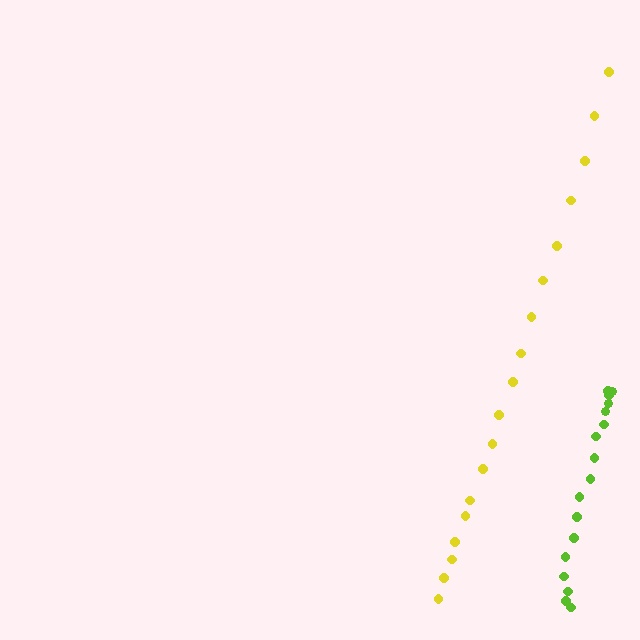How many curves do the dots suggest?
There are 2 distinct paths.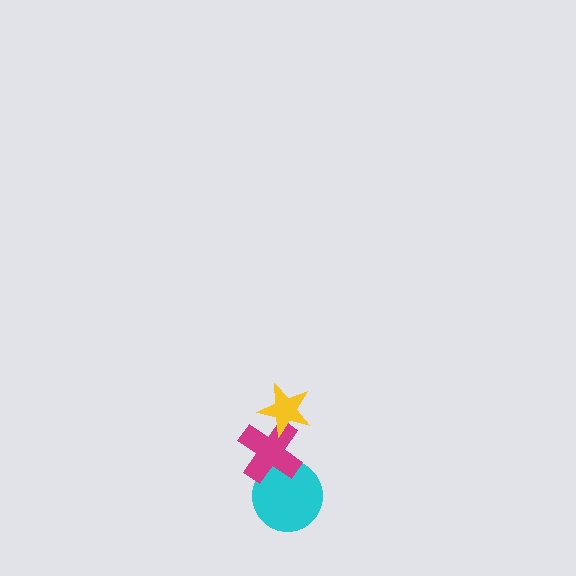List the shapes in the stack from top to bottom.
From top to bottom: the yellow star, the magenta cross, the cyan circle.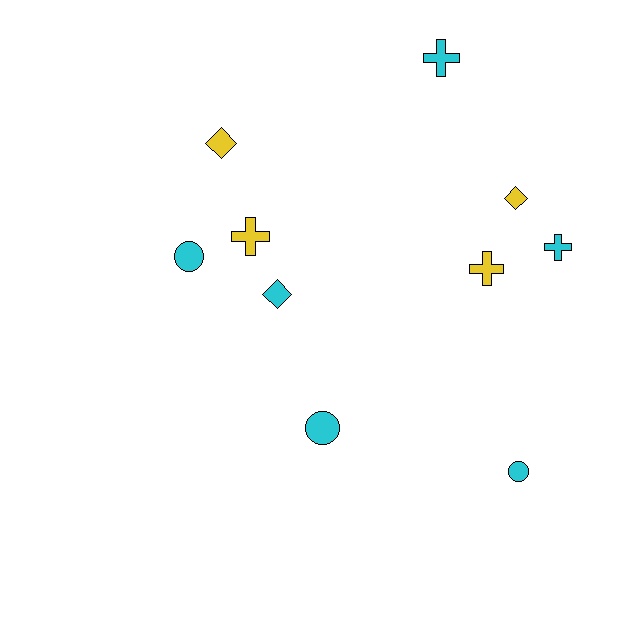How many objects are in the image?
There are 10 objects.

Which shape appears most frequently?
Cross, with 4 objects.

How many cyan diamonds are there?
There is 1 cyan diamond.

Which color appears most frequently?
Cyan, with 6 objects.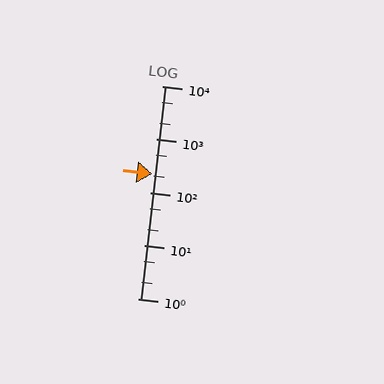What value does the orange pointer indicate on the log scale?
The pointer indicates approximately 220.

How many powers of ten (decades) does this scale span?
The scale spans 4 decades, from 1 to 10000.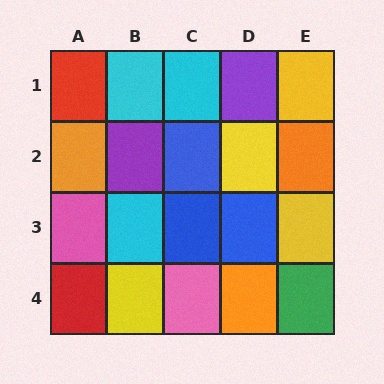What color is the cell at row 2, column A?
Orange.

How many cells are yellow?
4 cells are yellow.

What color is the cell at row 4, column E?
Green.